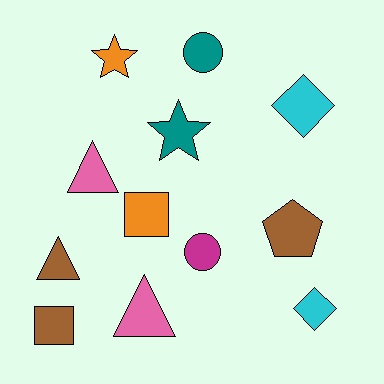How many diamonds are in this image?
There are 2 diamonds.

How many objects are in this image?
There are 12 objects.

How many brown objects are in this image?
There are 3 brown objects.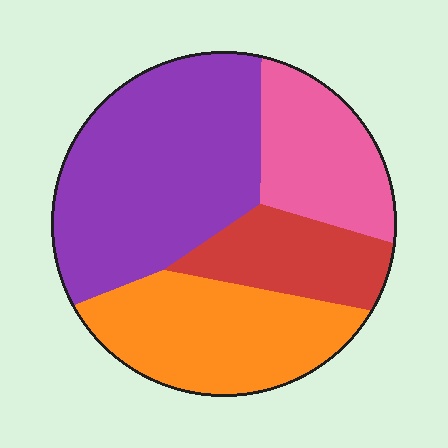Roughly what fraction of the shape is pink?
Pink takes up between a sixth and a third of the shape.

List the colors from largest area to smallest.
From largest to smallest: purple, orange, pink, red.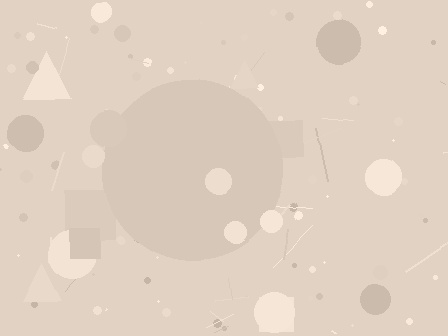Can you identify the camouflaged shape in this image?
The camouflaged shape is a circle.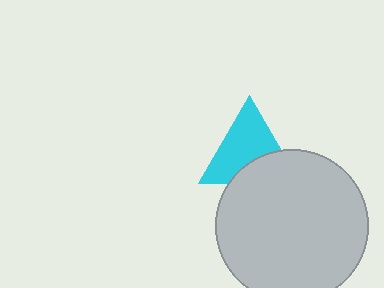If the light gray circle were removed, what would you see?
You would see the complete cyan triangle.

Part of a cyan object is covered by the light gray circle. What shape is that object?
It is a triangle.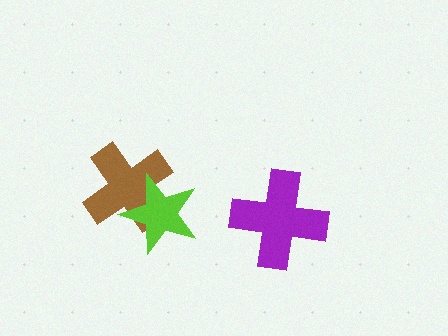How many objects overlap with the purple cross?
0 objects overlap with the purple cross.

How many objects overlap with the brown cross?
1 object overlaps with the brown cross.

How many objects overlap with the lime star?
1 object overlaps with the lime star.